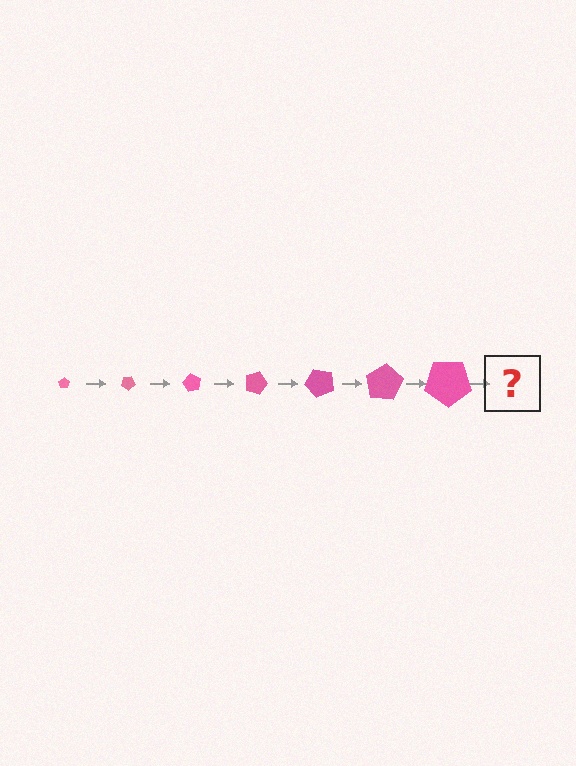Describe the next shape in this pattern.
It should be a pentagon, larger than the previous one and rotated 210 degrees from the start.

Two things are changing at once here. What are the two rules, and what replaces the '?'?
The two rules are that the pentagon grows larger each step and it rotates 30 degrees each step. The '?' should be a pentagon, larger than the previous one and rotated 210 degrees from the start.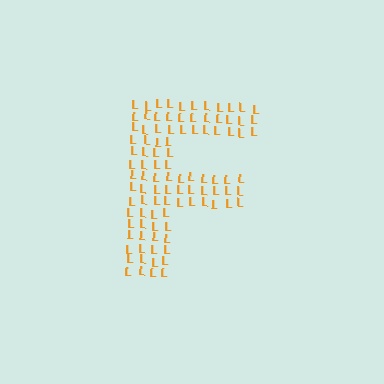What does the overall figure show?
The overall figure shows the letter F.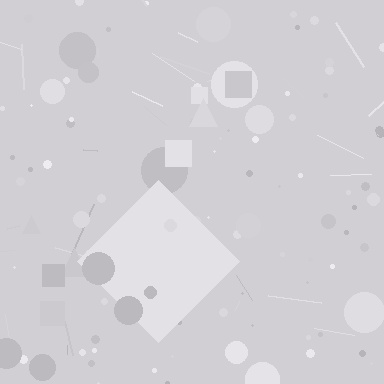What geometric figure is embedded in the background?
A diamond is embedded in the background.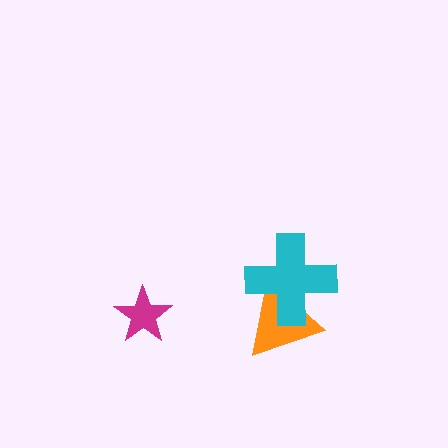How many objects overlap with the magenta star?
0 objects overlap with the magenta star.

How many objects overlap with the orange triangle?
1 object overlaps with the orange triangle.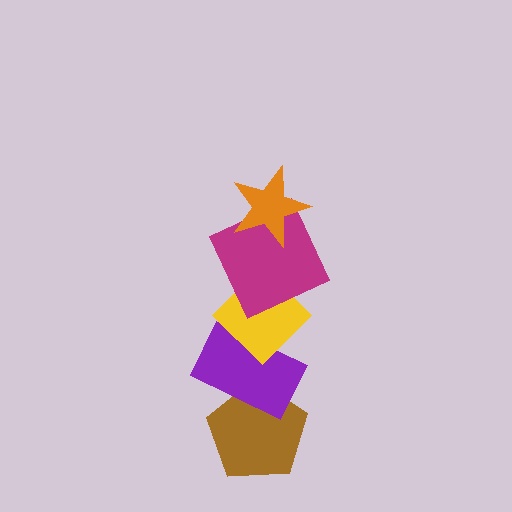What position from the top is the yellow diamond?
The yellow diamond is 3rd from the top.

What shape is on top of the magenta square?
The orange star is on top of the magenta square.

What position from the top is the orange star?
The orange star is 1st from the top.